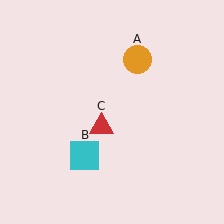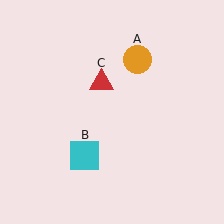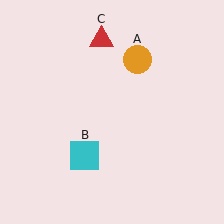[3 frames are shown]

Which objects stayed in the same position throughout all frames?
Orange circle (object A) and cyan square (object B) remained stationary.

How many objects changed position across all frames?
1 object changed position: red triangle (object C).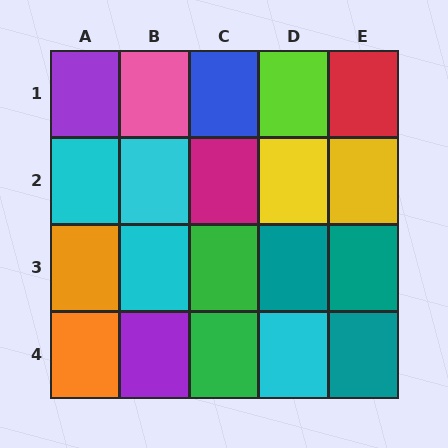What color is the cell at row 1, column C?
Blue.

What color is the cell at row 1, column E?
Red.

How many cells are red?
1 cell is red.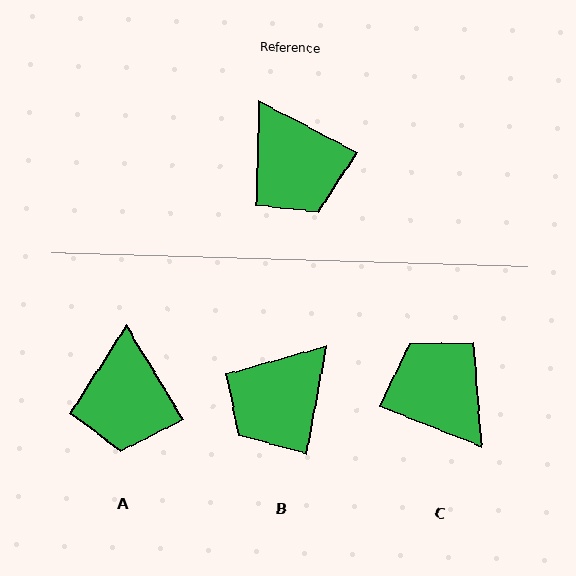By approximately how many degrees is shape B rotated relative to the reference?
Approximately 73 degrees clockwise.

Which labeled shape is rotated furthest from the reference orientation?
C, about 174 degrees away.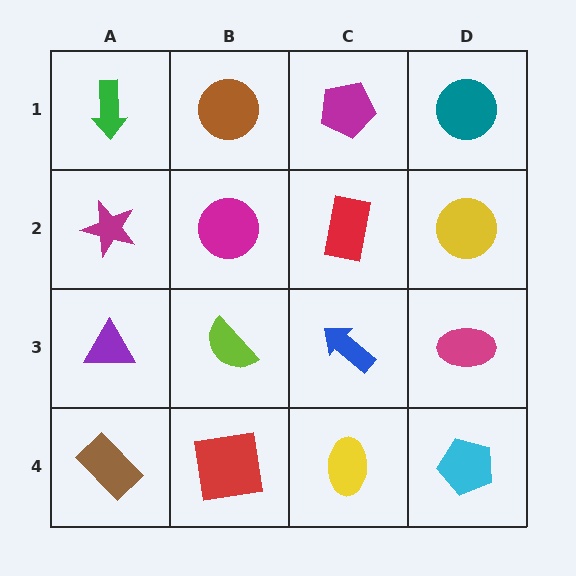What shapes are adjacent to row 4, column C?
A blue arrow (row 3, column C), a red square (row 4, column B), a cyan pentagon (row 4, column D).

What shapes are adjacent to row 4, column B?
A lime semicircle (row 3, column B), a brown rectangle (row 4, column A), a yellow ellipse (row 4, column C).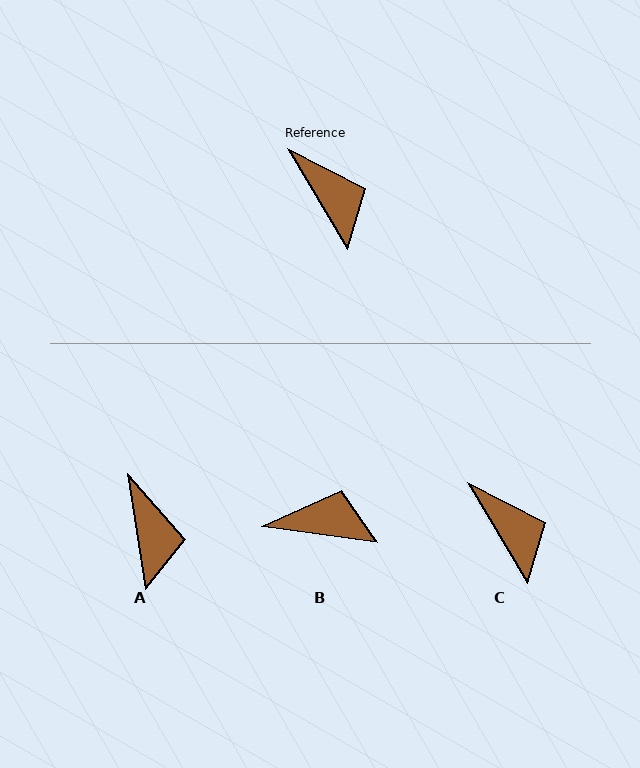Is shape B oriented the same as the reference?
No, it is off by about 51 degrees.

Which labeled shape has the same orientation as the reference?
C.